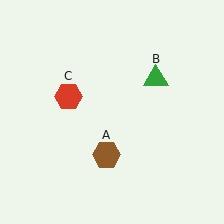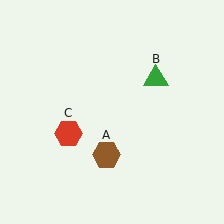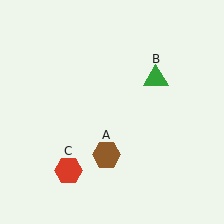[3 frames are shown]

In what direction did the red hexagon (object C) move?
The red hexagon (object C) moved down.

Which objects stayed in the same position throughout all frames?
Brown hexagon (object A) and green triangle (object B) remained stationary.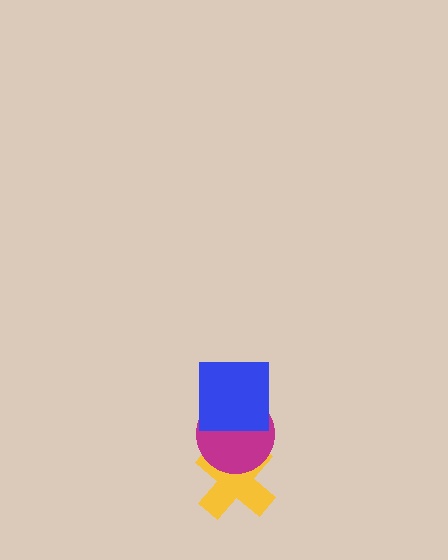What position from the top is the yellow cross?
The yellow cross is 3rd from the top.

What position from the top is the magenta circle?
The magenta circle is 2nd from the top.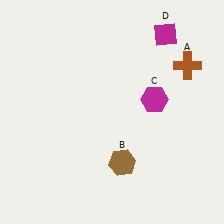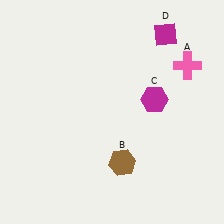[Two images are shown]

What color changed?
The cross (A) changed from brown in Image 1 to pink in Image 2.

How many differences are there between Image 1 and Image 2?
There is 1 difference between the two images.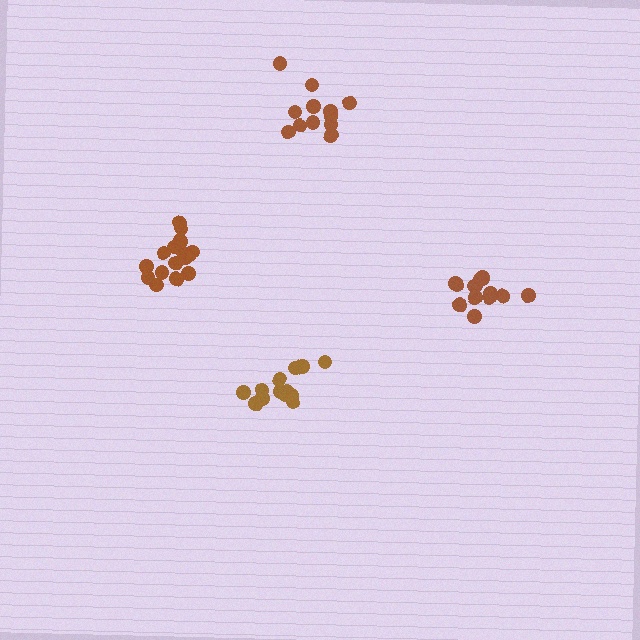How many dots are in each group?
Group 1: 14 dots, Group 2: 16 dots, Group 3: 14 dots, Group 4: 12 dots (56 total).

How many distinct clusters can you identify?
There are 4 distinct clusters.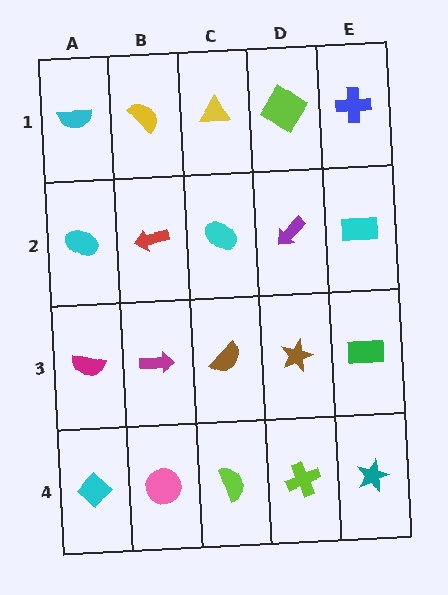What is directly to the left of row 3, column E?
A brown star.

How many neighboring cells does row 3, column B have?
4.